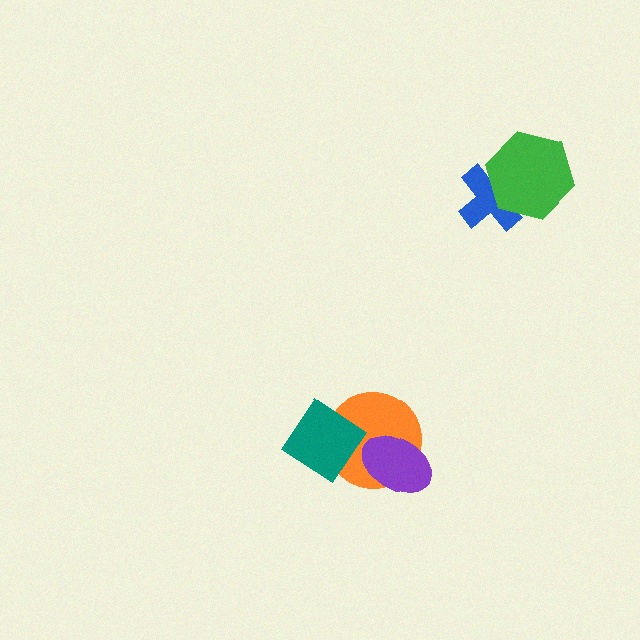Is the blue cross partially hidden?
Yes, it is partially covered by another shape.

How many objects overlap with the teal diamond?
1 object overlaps with the teal diamond.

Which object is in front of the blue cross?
The green hexagon is in front of the blue cross.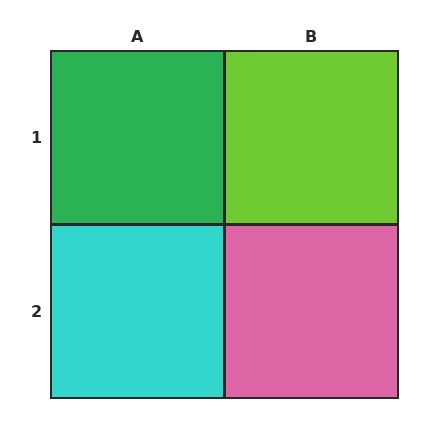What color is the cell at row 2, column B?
Pink.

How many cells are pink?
1 cell is pink.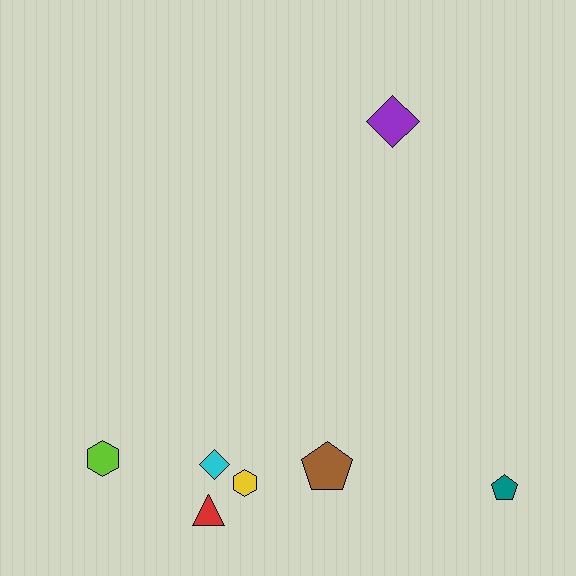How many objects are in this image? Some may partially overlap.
There are 7 objects.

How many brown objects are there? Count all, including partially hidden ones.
There is 1 brown object.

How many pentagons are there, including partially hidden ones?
There are 2 pentagons.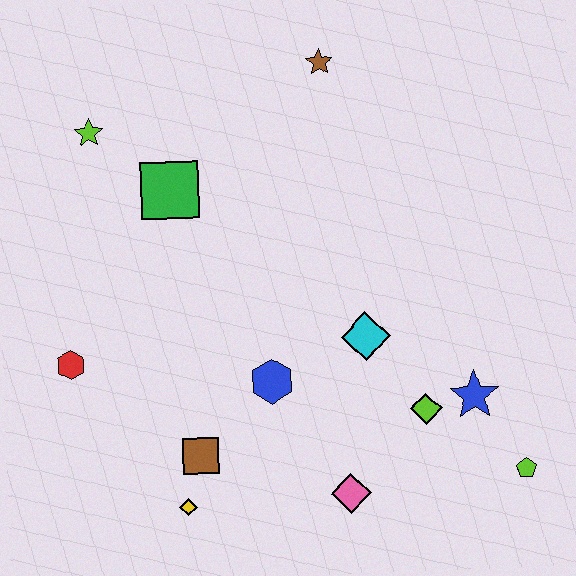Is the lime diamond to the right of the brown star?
Yes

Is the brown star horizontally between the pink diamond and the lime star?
Yes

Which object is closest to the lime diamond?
The blue star is closest to the lime diamond.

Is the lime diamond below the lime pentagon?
No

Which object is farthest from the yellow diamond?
The brown star is farthest from the yellow diamond.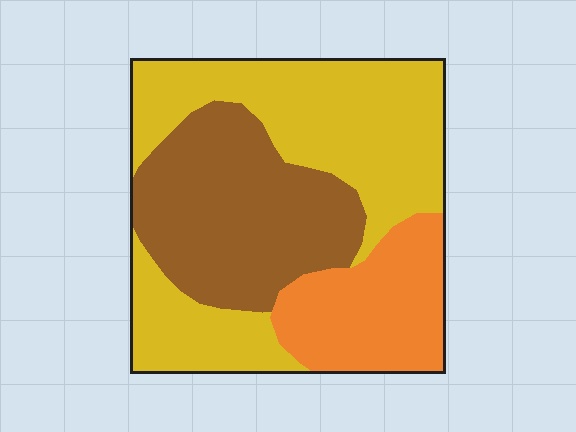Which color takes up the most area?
Yellow, at roughly 45%.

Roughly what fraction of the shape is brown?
Brown takes up about one third (1/3) of the shape.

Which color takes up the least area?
Orange, at roughly 20%.